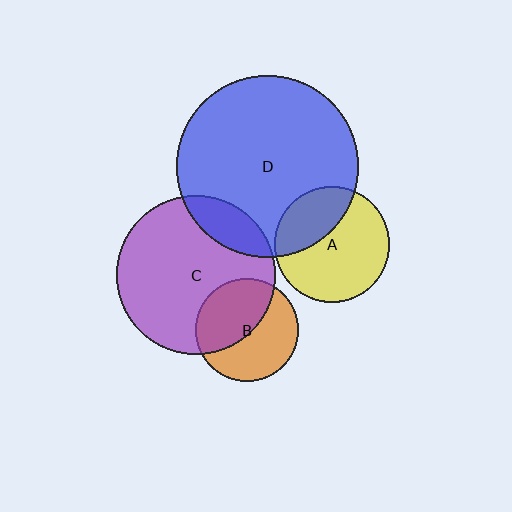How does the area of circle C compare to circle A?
Approximately 1.9 times.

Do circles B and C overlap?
Yes.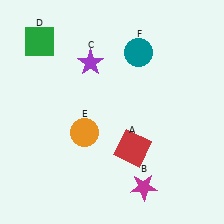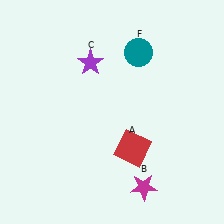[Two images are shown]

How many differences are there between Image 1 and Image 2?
There are 2 differences between the two images.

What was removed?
The green square (D), the orange circle (E) were removed in Image 2.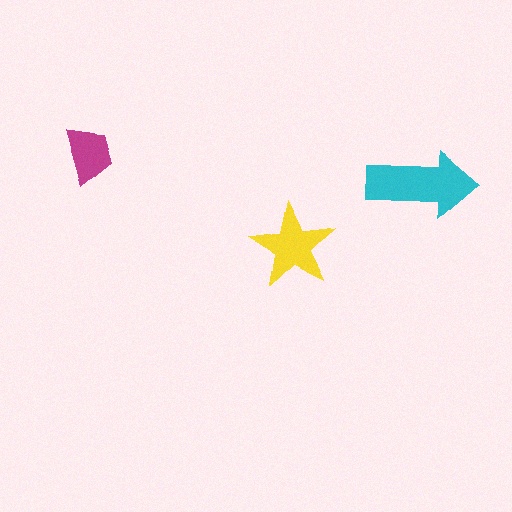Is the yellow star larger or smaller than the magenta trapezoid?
Larger.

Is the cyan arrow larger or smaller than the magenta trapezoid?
Larger.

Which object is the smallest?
The magenta trapezoid.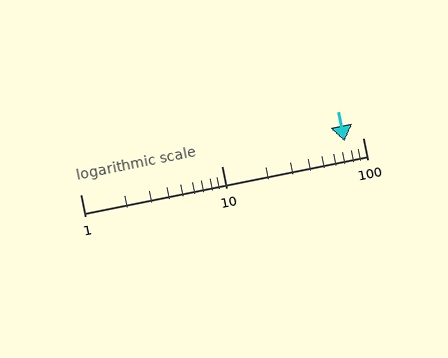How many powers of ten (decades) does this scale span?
The scale spans 2 decades, from 1 to 100.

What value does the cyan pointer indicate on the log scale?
The pointer indicates approximately 74.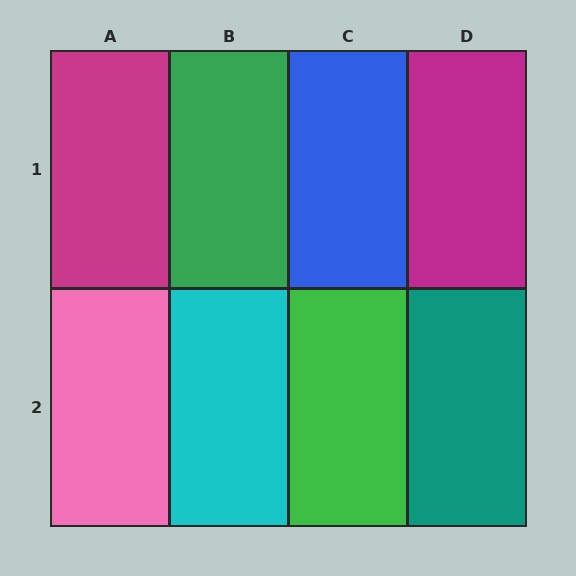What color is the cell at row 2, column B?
Cyan.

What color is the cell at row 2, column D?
Teal.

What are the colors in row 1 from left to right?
Magenta, green, blue, magenta.